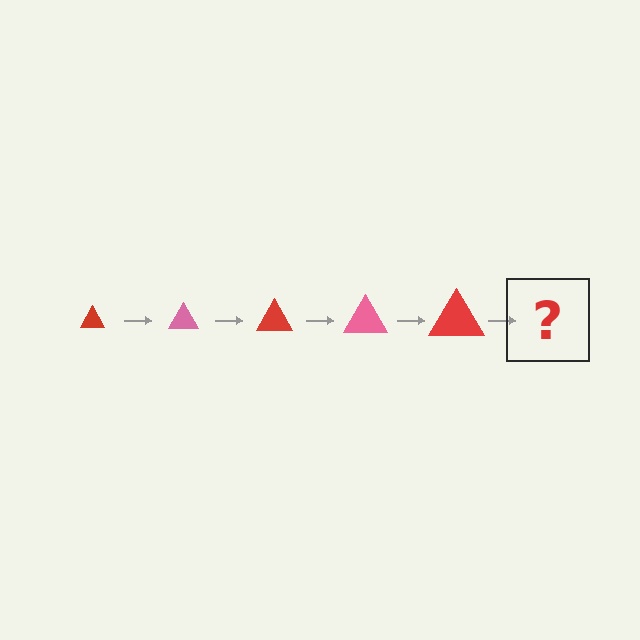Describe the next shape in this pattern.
It should be a pink triangle, larger than the previous one.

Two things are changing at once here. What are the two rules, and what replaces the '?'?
The two rules are that the triangle grows larger each step and the color cycles through red and pink. The '?' should be a pink triangle, larger than the previous one.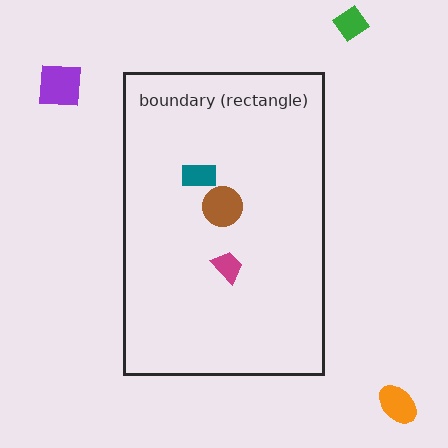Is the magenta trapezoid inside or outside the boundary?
Inside.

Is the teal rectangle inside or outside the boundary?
Inside.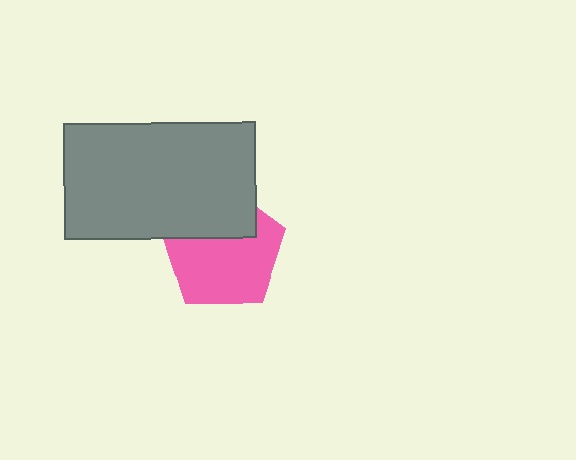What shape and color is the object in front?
The object in front is a gray rectangle.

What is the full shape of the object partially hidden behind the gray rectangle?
The partially hidden object is a pink pentagon.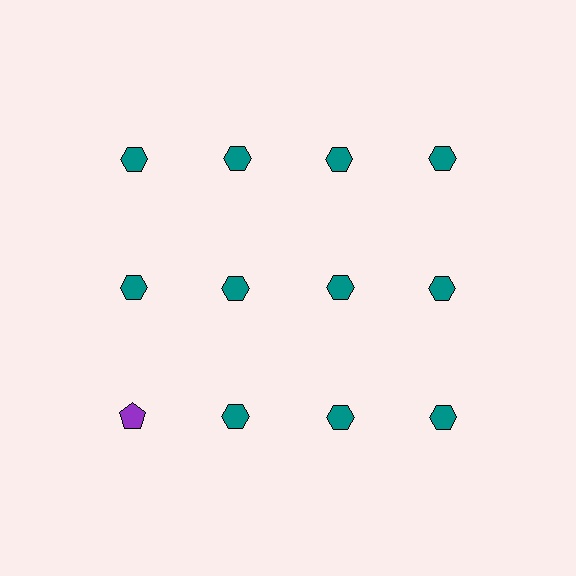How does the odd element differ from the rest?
It differs in both color (purple instead of teal) and shape (pentagon instead of hexagon).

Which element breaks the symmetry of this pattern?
The purple pentagon in the third row, leftmost column breaks the symmetry. All other shapes are teal hexagons.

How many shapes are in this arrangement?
There are 12 shapes arranged in a grid pattern.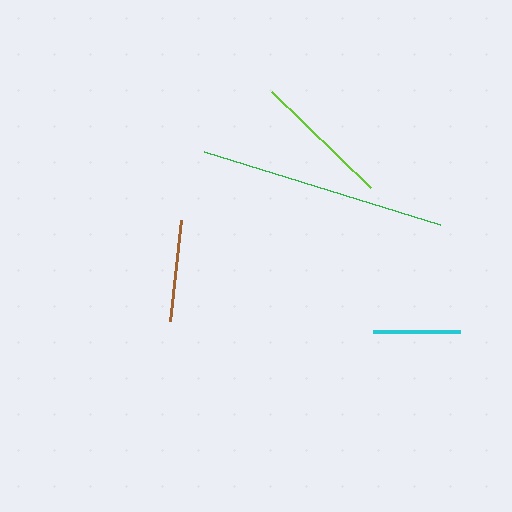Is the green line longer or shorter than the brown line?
The green line is longer than the brown line.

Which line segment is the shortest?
The cyan line is the shortest at approximately 87 pixels.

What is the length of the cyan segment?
The cyan segment is approximately 87 pixels long.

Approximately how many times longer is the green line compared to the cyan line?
The green line is approximately 2.8 times the length of the cyan line.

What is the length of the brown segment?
The brown segment is approximately 101 pixels long.